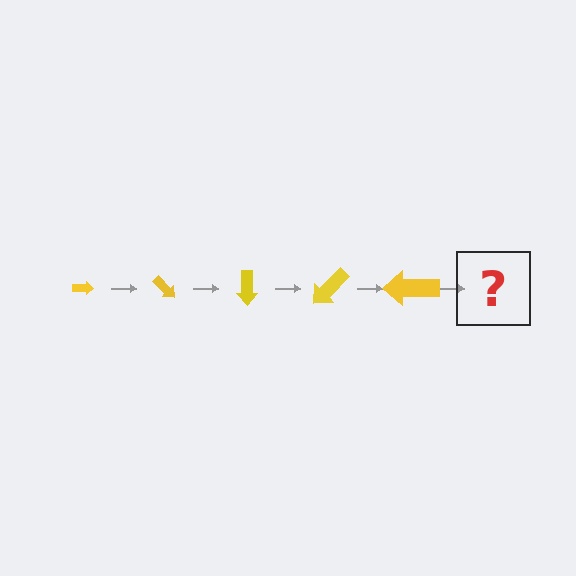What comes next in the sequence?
The next element should be an arrow, larger than the previous one and rotated 225 degrees from the start.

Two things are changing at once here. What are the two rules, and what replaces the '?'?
The two rules are that the arrow grows larger each step and it rotates 45 degrees each step. The '?' should be an arrow, larger than the previous one and rotated 225 degrees from the start.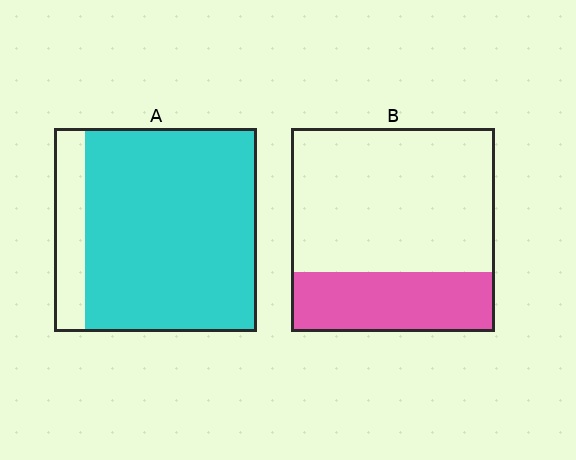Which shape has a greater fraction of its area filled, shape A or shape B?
Shape A.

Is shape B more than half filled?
No.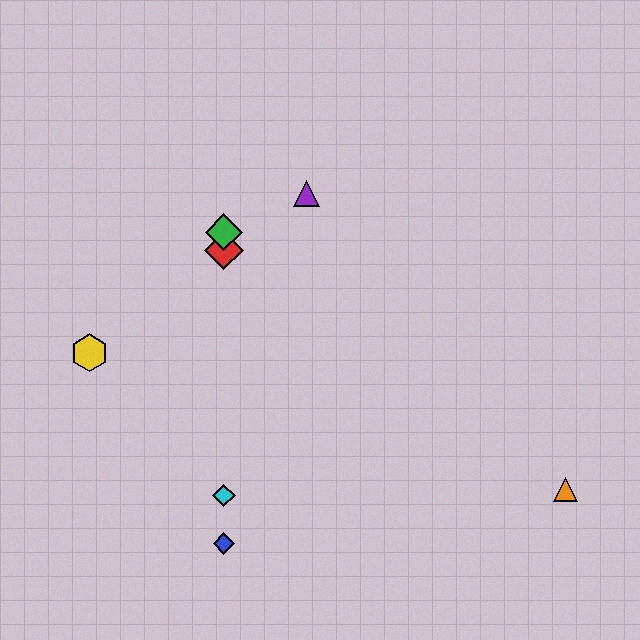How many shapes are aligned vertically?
4 shapes (the red diamond, the blue diamond, the green diamond, the cyan diamond) are aligned vertically.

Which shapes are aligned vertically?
The red diamond, the blue diamond, the green diamond, the cyan diamond are aligned vertically.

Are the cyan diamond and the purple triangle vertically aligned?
No, the cyan diamond is at x≈224 and the purple triangle is at x≈306.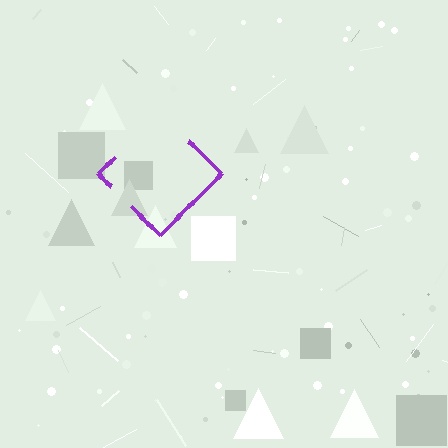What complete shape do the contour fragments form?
The contour fragments form a diamond.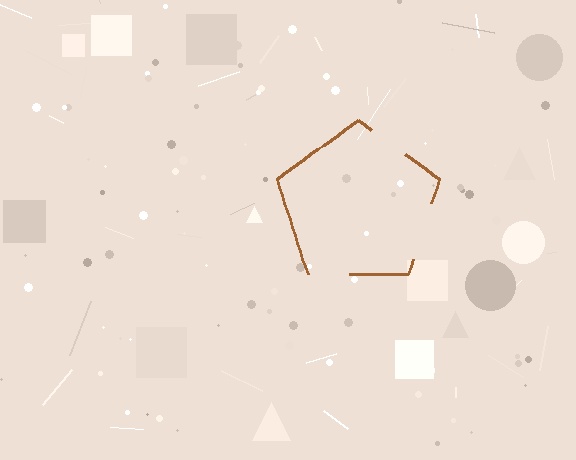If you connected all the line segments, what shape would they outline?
They would outline a pentagon.